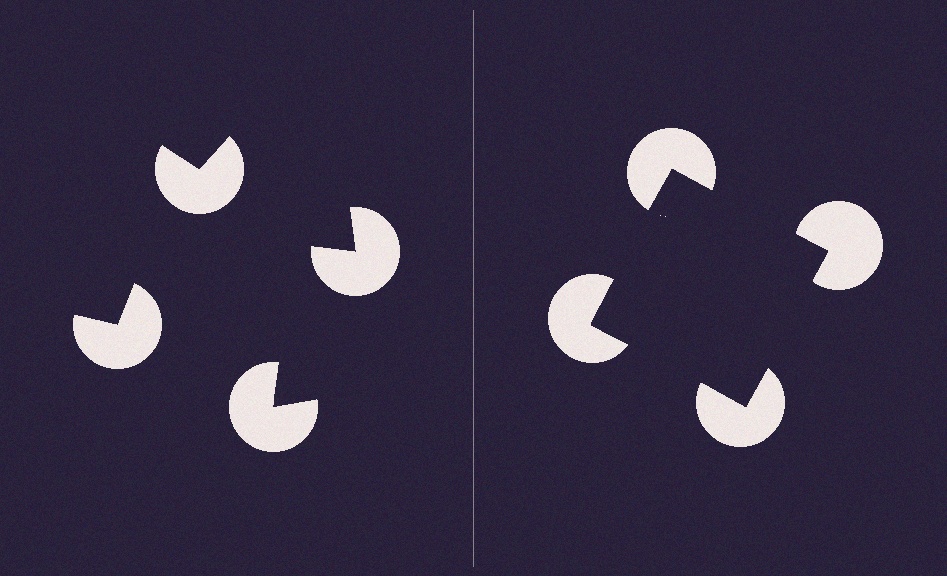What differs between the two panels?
The pac-man discs are positioned identically on both sides; only the wedge orientations differ. On the right they align to a square; on the left they are misaligned.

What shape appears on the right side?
An illusory square.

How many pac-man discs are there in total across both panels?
8 — 4 on each side.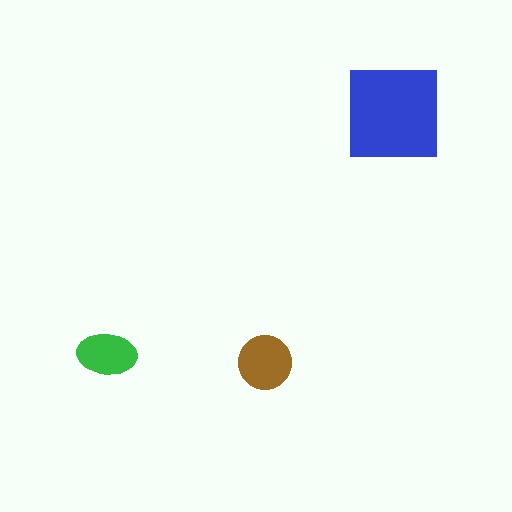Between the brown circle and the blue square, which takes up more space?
The blue square.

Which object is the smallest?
The green ellipse.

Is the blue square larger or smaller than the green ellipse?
Larger.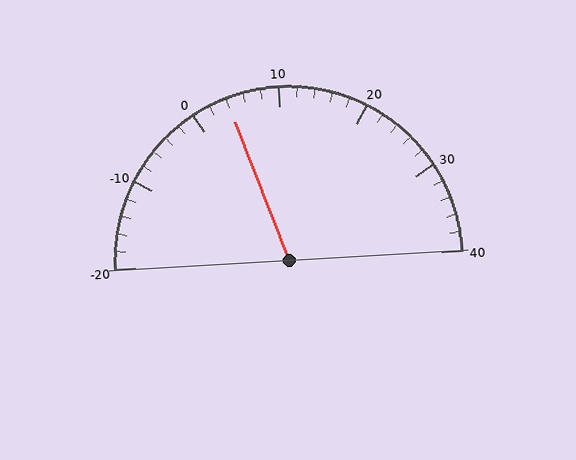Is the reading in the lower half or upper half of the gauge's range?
The reading is in the lower half of the range (-20 to 40).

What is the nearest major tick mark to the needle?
The nearest major tick mark is 0.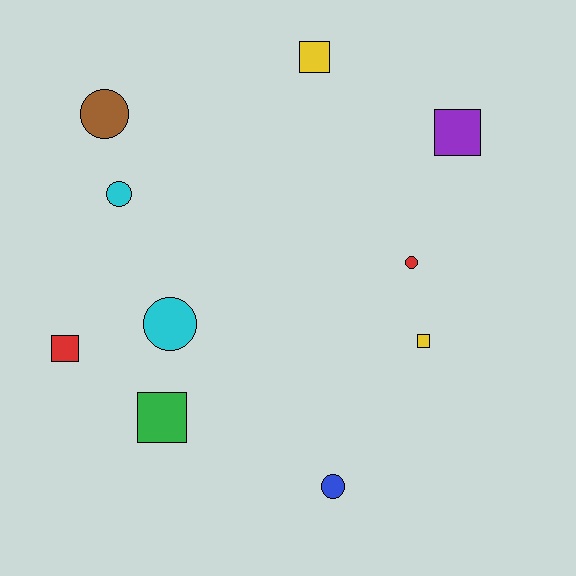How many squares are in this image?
There are 5 squares.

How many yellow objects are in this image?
There are 2 yellow objects.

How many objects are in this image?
There are 10 objects.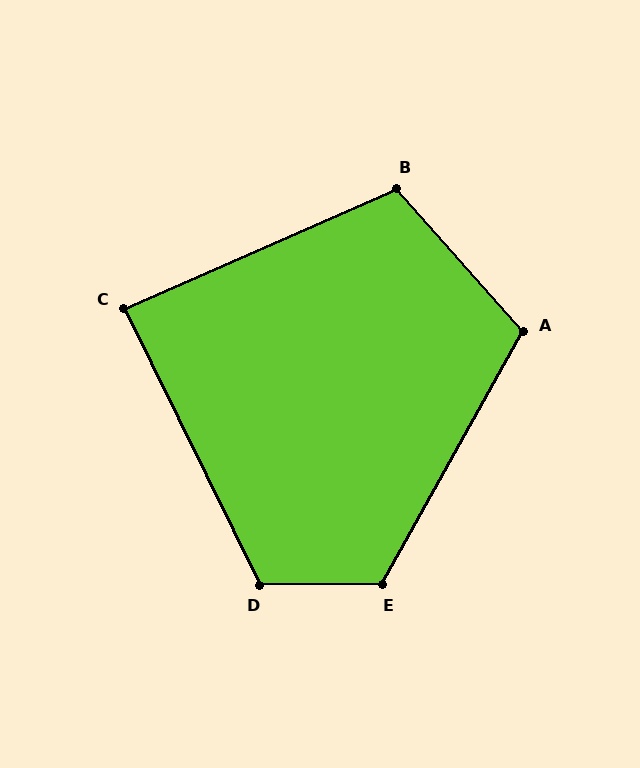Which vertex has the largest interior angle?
E, at approximately 119 degrees.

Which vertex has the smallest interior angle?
C, at approximately 88 degrees.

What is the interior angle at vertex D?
Approximately 116 degrees (obtuse).